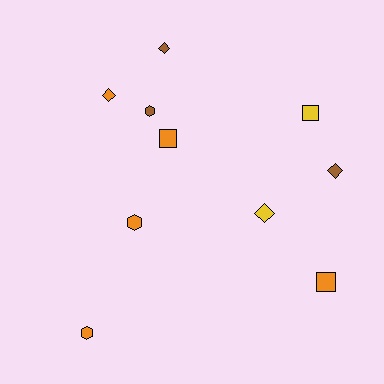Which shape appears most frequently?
Diamond, with 4 objects.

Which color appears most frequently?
Orange, with 5 objects.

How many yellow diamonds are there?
There is 1 yellow diamond.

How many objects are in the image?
There are 10 objects.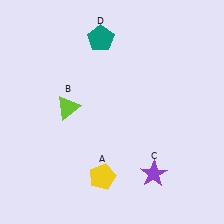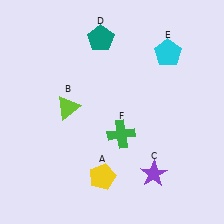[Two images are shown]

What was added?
A cyan pentagon (E), a green cross (F) were added in Image 2.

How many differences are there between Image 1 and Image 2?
There are 2 differences between the two images.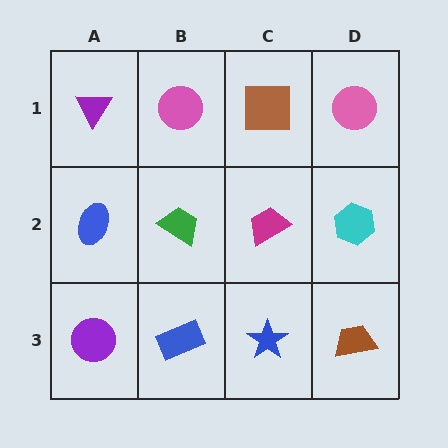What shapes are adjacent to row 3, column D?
A cyan hexagon (row 2, column D), a blue star (row 3, column C).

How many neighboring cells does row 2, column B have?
4.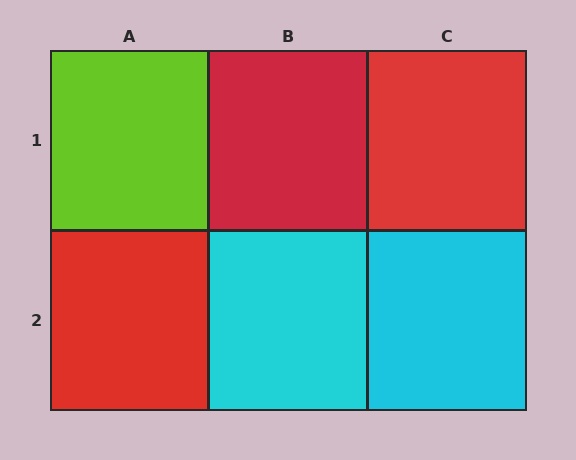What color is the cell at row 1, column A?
Lime.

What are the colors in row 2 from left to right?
Red, cyan, cyan.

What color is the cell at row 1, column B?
Red.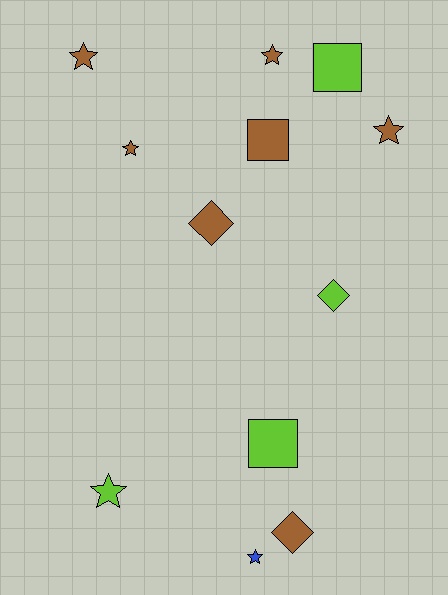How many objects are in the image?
There are 12 objects.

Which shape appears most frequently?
Star, with 6 objects.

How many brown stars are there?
There are 4 brown stars.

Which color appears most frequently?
Brown, with 7 objects.